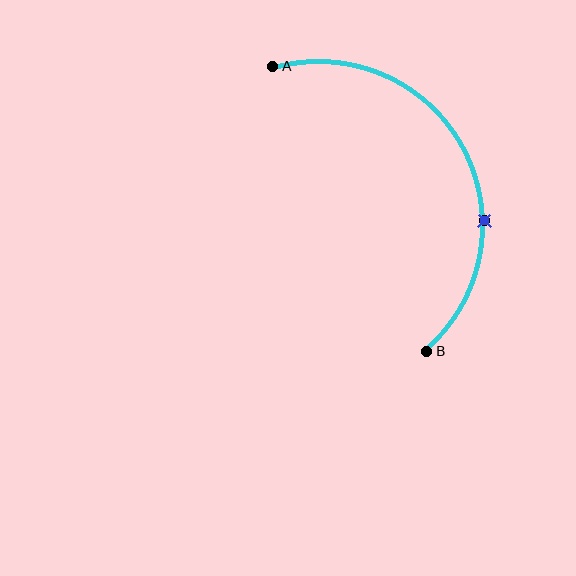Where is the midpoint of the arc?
The arc midpoint is the point on the curve farthest from the straight line joining A and B. It sits to the right of that line.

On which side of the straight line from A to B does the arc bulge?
The arc bulges to the right of the straight line connecting A and B.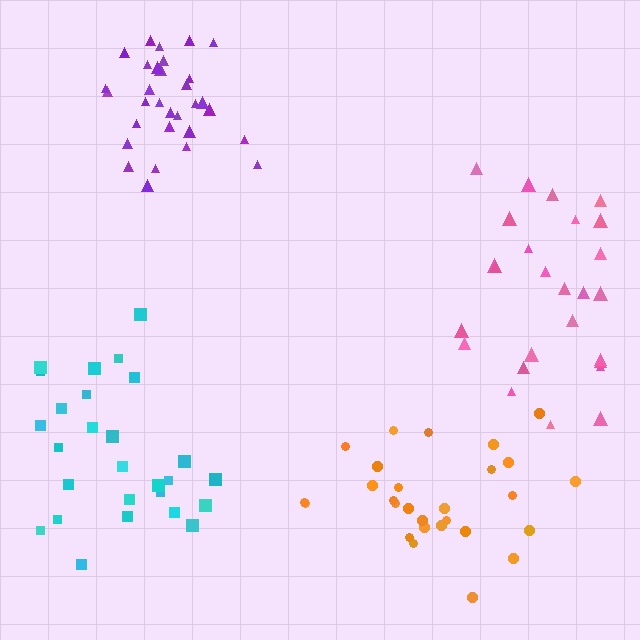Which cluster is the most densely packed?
Purple.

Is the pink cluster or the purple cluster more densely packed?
Purple.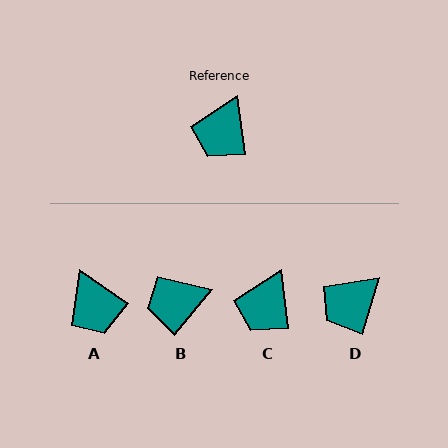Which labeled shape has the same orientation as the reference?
C.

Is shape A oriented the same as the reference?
No, it is off by about 48 degrees.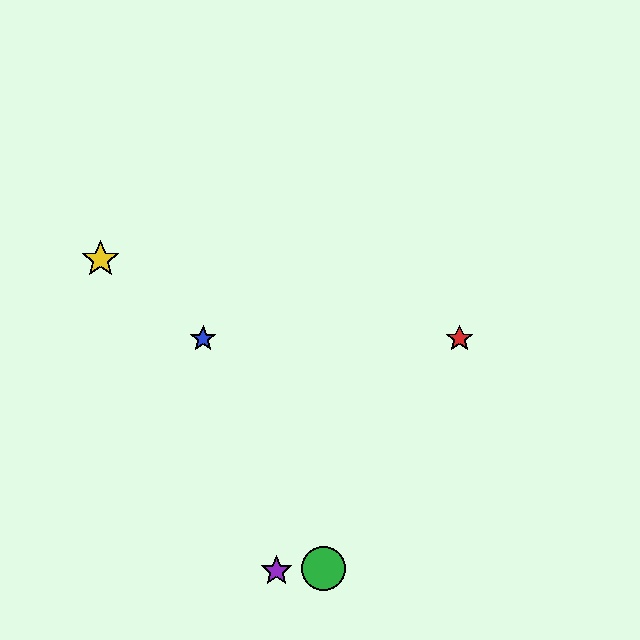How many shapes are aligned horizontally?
2 shapes (the red star, the blue star) are aligned horizontally.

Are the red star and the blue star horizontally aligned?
Yes, both are at y≈339.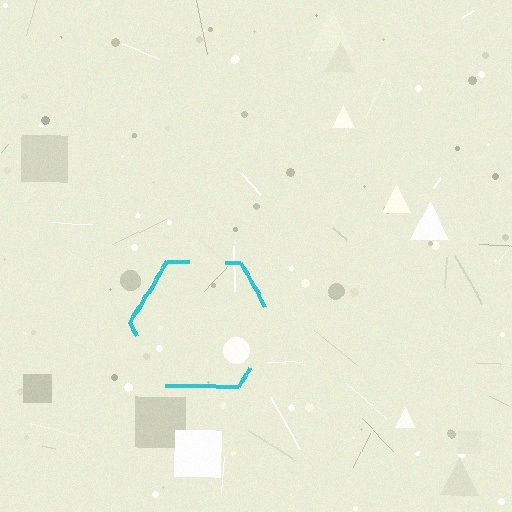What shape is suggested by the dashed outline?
The dashed outline suggests a hexagon.